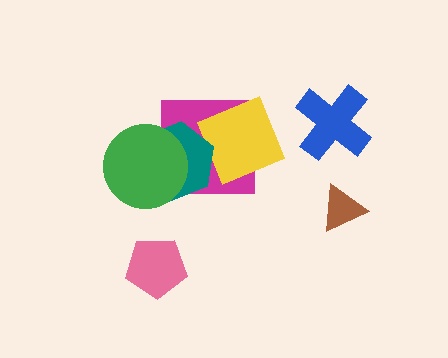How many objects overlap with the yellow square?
1 object overlaps with the yellow square.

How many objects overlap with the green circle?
2 objects overlap with the green circle.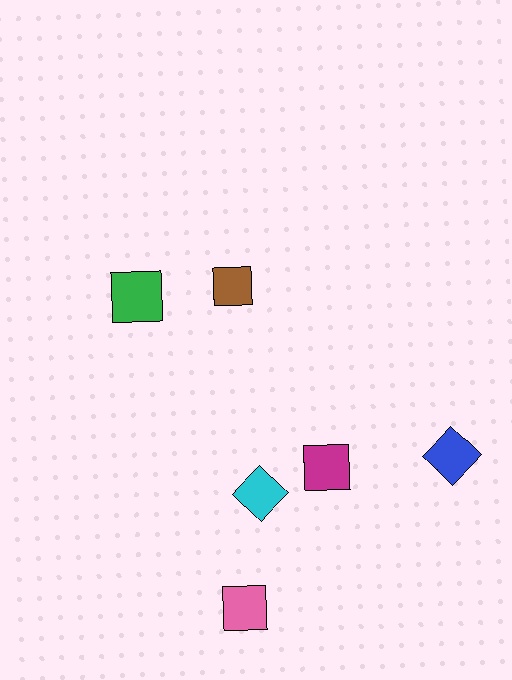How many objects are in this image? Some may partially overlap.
There are 6 objects.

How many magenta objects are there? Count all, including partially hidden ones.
There is 1 magenta object.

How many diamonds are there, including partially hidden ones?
There are 2 diamonds.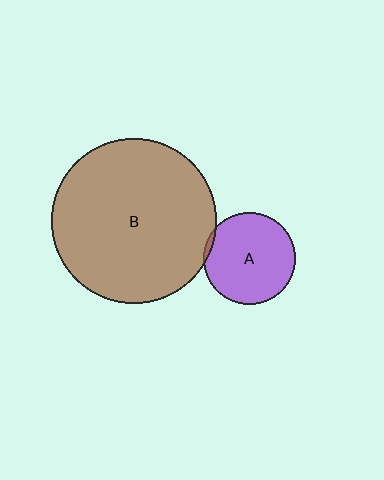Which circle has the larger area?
Circle B (brown).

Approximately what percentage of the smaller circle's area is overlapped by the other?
Approximately 5%.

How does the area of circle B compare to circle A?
Approximately 3.2 times.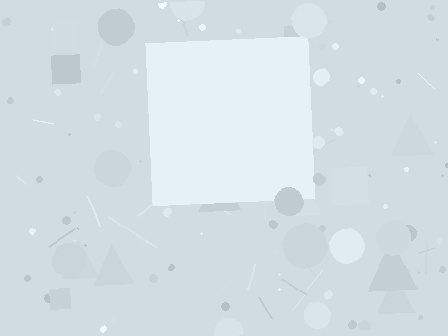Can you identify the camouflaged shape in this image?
The camouflaged shape is a square.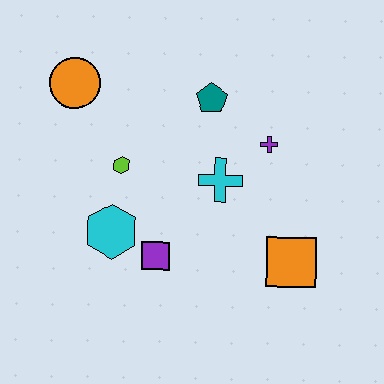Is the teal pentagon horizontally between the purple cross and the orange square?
No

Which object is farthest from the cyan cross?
The orange circle is farthest from the cyan cross.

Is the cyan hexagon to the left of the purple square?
Yes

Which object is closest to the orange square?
The cyan cross is closest to the orange square.